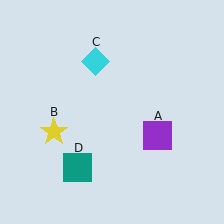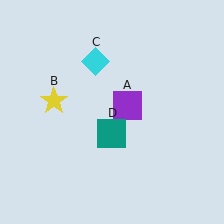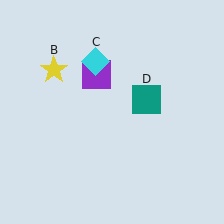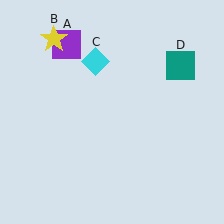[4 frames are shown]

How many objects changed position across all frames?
3 objects changed position: purple square (object A), yellow star (object B), teal square (object D).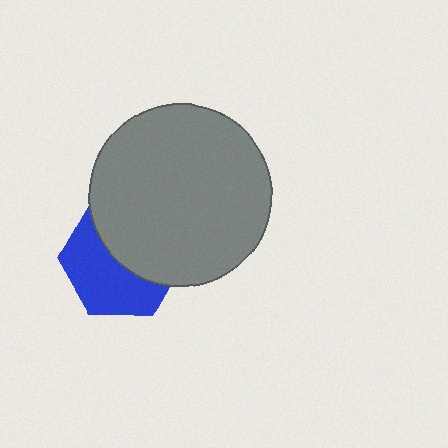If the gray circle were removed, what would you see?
You would see the complete blue hexagon.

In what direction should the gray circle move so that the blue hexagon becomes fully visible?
The gray circle should move up. That is the shortest direction to clear the overlap and leave the blue hexagon fully visible.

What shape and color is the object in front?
The object in front is a gray circle.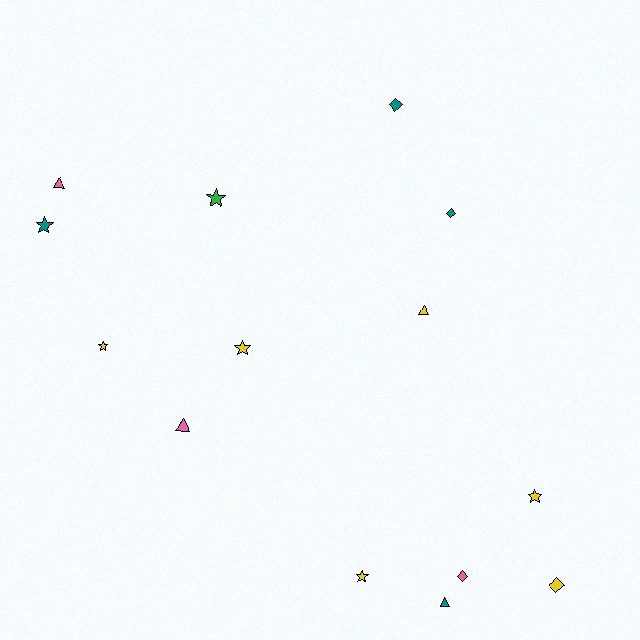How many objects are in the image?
There are 14 objects.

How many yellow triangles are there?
There is 1 yellow triangle.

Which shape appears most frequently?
Star, with 6 objects.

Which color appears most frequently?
Yellow, with 6 objects.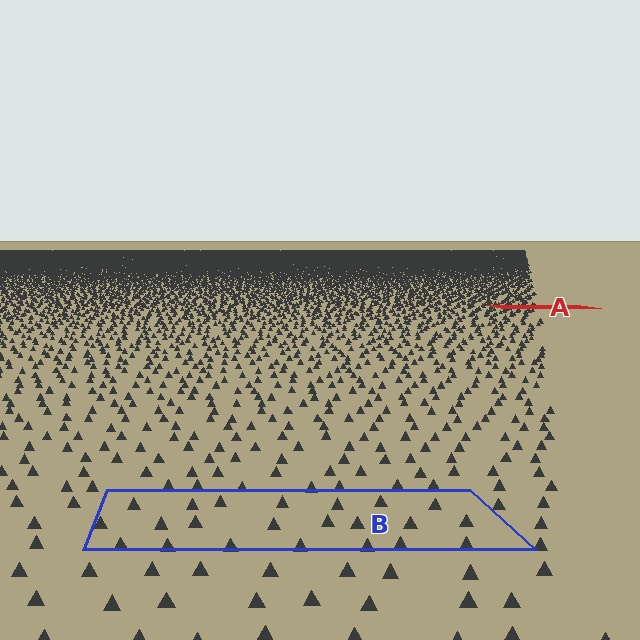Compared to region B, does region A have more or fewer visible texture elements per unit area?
Region A has more texture elements per unit area — they are packed more densely because it is farther away.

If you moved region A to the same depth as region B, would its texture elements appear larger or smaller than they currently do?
They would appear larger. At a closer depth, the same texture elements are projected at a bigger on-screen size.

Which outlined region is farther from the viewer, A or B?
Region A is farther from the viewer — the texture elements inside it appear smaller and more densely packed.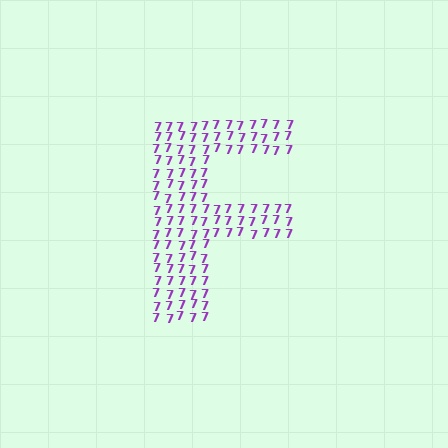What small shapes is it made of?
It is made of small digit 7's.